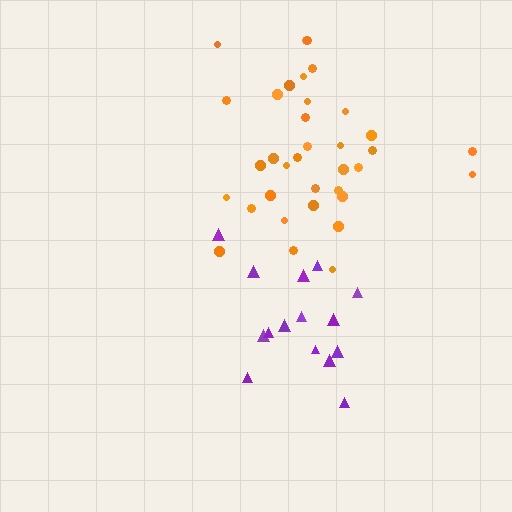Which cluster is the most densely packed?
Purple.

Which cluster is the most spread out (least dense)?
Orange.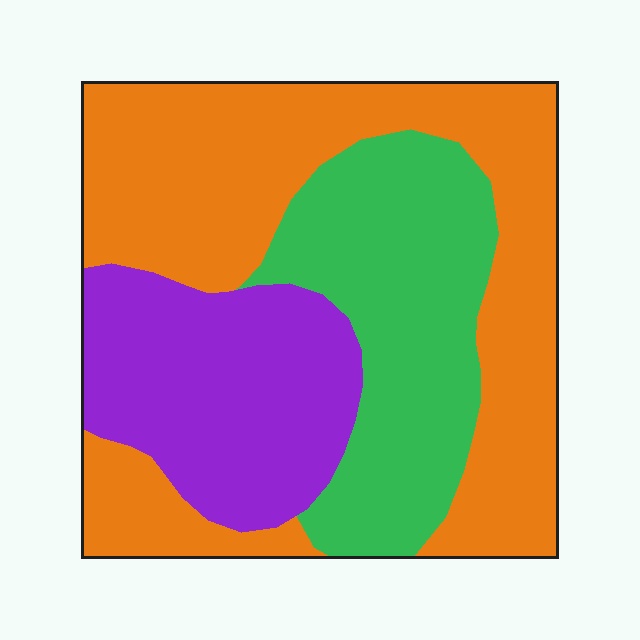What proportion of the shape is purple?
Purple takes up about one quarter (1/4) of the shape.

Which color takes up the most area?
Orange, at roughly 45%.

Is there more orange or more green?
Orange.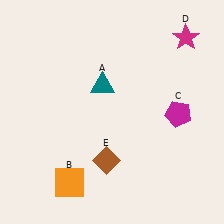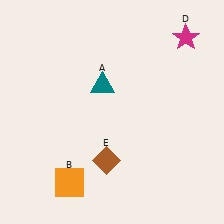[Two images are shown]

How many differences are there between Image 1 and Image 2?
There is 1 difference between the two images.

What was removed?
The magenta pentagon (C) was removed in Image 2.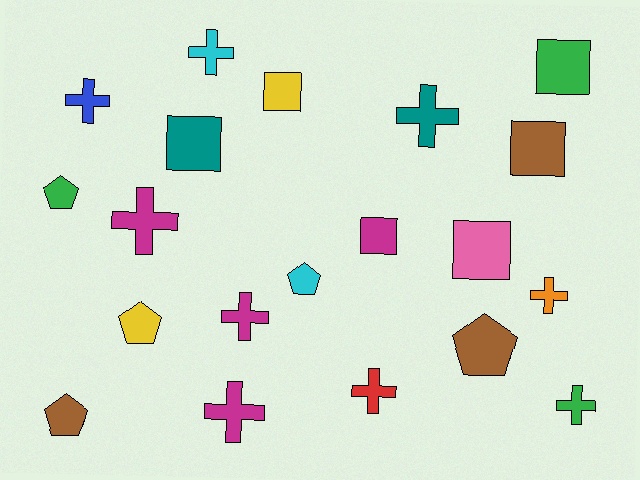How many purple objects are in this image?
There are no purple objects.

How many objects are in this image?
There are 20 objects.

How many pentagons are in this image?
There are 5 pentagons.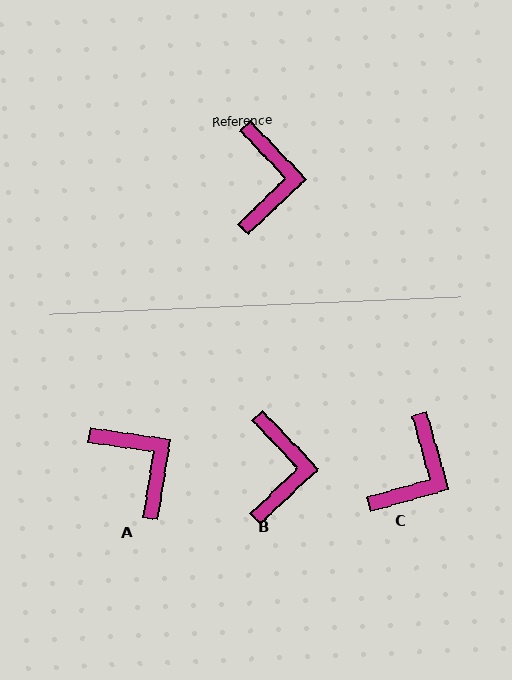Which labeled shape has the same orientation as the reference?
B.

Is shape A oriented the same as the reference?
No, it is off by about 38 degrees.